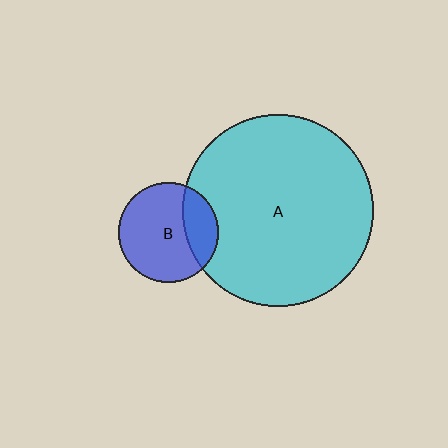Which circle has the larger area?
Circle A (cyan).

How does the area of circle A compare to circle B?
Approximately 3.7 times.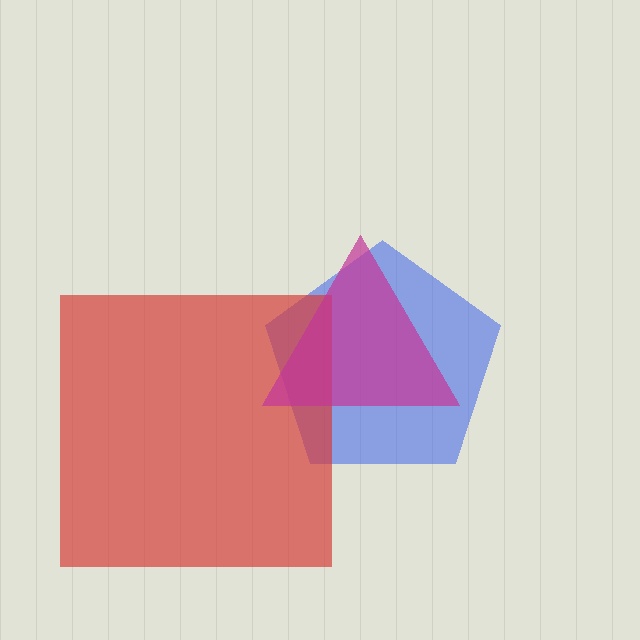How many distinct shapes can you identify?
There are 3 distinct shapes: a blue pentagon, a red square, a magenta triangle.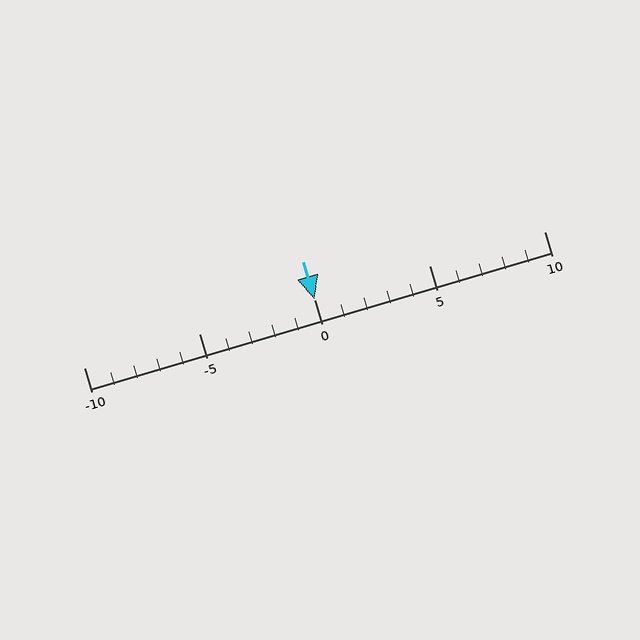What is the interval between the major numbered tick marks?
The major tick marks are spaced 5 units apart.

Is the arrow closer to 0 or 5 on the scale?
The arrow is closer to 0.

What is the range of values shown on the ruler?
The ruler shows values from -10 to 10.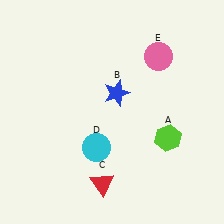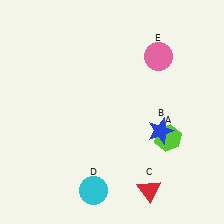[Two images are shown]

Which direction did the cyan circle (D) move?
The cyan circle (D) moved down.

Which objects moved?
The objects that moved are: the blue star (B), the red triangle (C), the cyan circle (D).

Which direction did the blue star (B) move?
The blue star (B) moved right.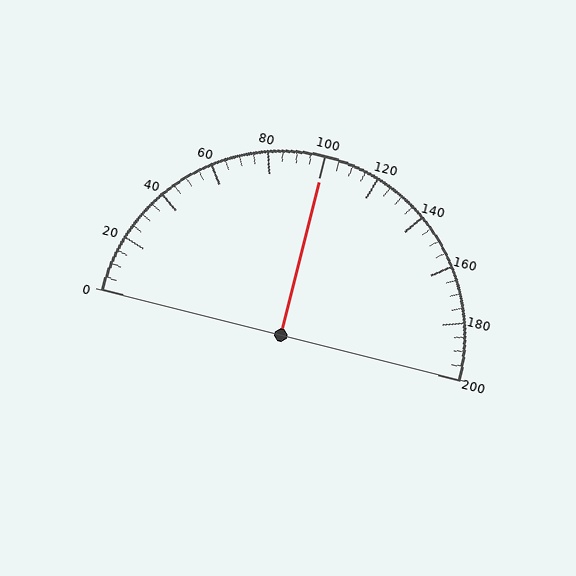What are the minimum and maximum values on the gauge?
The gauge ranges from 0 to 200.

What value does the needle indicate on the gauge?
The needle indicates approximately 100.